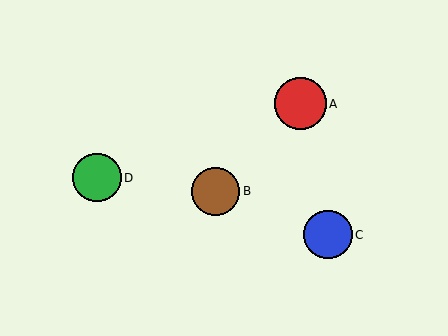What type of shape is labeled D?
Shape D is a green circle.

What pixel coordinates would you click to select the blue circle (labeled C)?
Click at (328, 235) to select the blue circle C.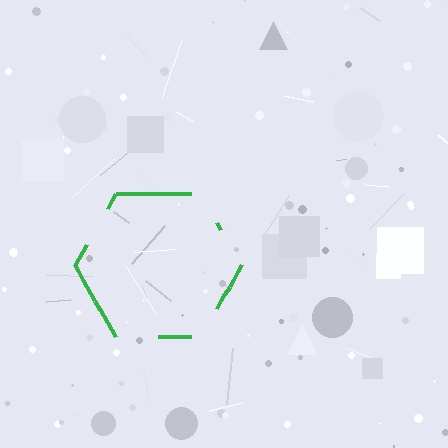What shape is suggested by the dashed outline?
The dashed outline suggests a hexagon.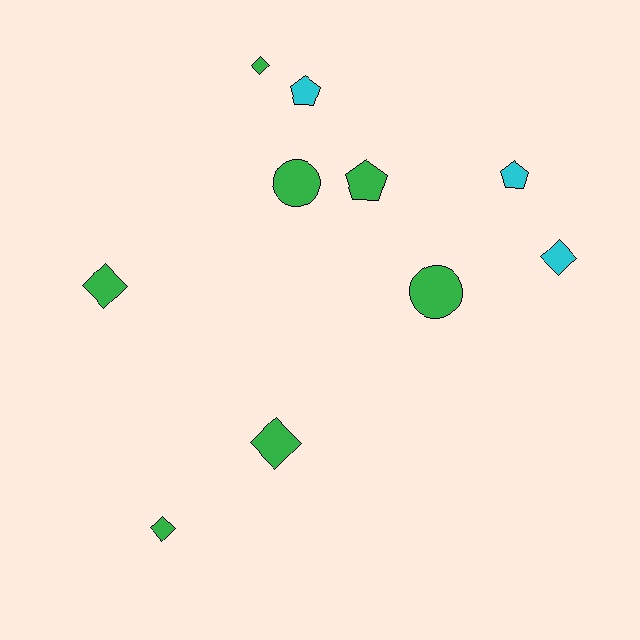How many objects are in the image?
There are 10 objects.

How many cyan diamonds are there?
There is 1 cyan diamond.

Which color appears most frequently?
Green, with 7 objects.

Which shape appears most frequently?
Diamond, with 5 objects.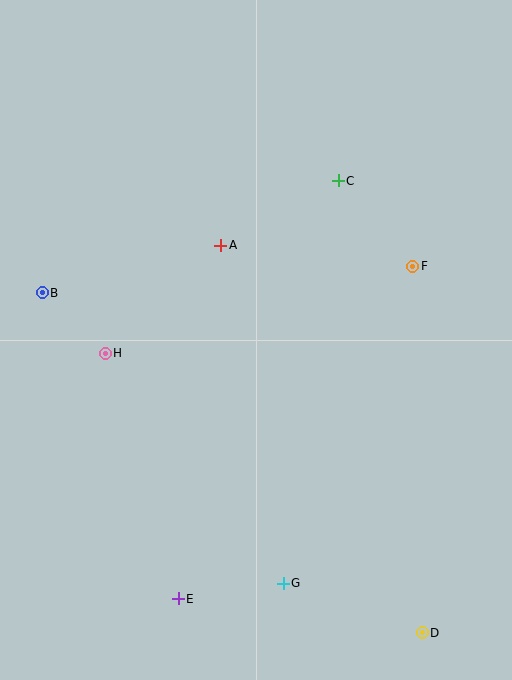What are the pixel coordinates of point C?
Point C is at (338, 181).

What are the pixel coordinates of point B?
Point B is at (42, 293).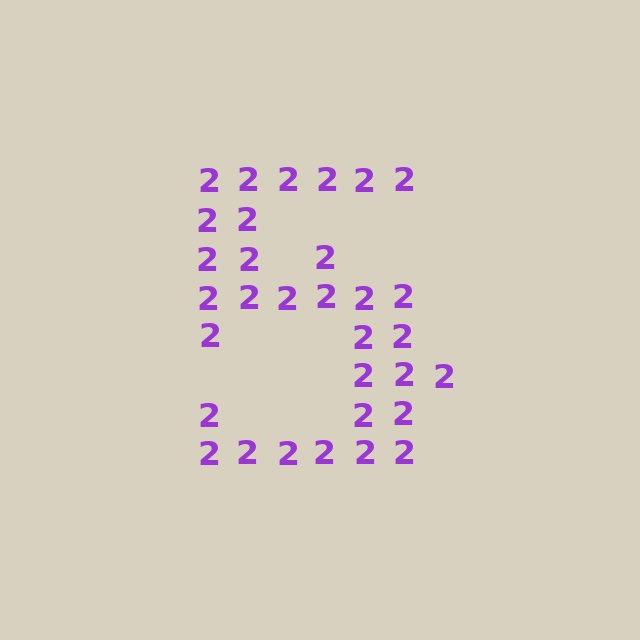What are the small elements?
The small elements are digit 2's.